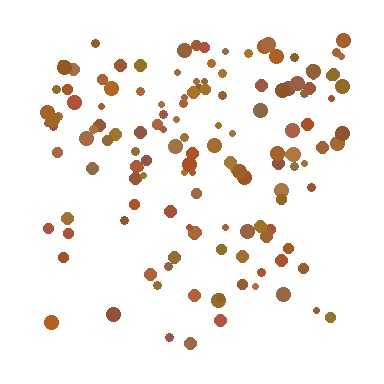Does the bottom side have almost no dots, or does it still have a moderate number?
Still a moderate number, just noticeably fewer than the top.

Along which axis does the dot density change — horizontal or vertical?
Vertical.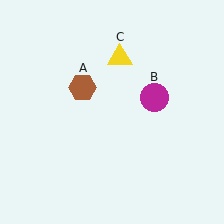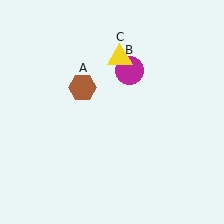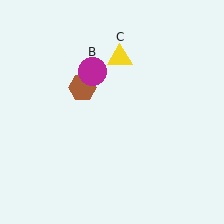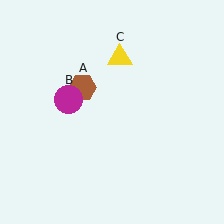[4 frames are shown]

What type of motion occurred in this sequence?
The magenta circle (object B) rotated counterclockwise around the center of the scene.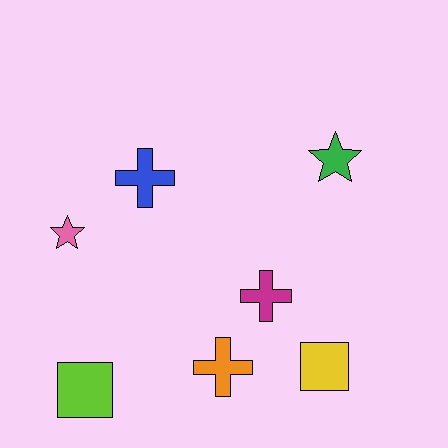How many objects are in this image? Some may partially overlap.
There are 7 objects.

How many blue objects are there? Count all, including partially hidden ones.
There is 1 blue object.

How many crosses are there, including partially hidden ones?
There are 3 crosses.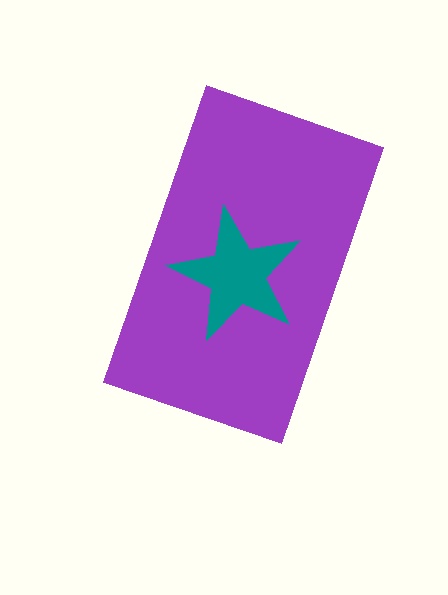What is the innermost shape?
The teal star.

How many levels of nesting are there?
2.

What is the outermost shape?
The purple rectangle.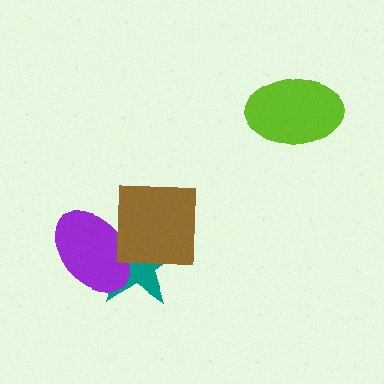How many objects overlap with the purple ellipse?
2 objects overlap with the purple ellipse.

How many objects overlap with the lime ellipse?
0 objects overlap with the lime ellipse.